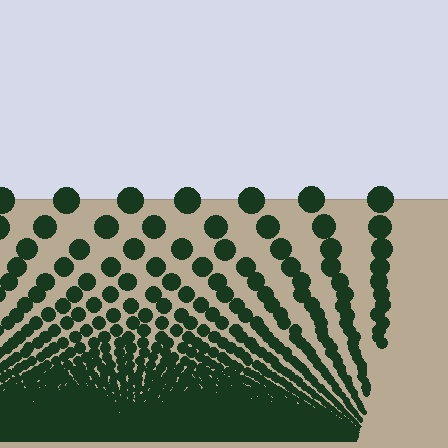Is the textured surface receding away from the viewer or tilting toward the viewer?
The surface appears to tilt toward the viewer. Texture elements get larger and sparser toward the top.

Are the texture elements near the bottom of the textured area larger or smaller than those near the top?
Smaller. The gradient is inverted — elements near the bottom are smaller and denser.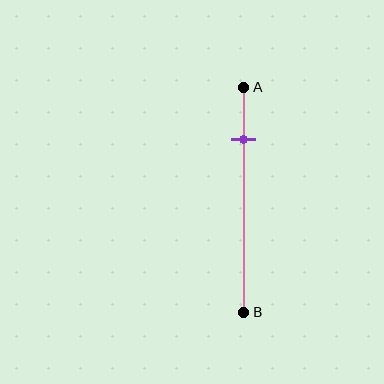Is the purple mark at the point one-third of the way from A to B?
No, the mark is at about 25% from A, not at the 33% one-third point.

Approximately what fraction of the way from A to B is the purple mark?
The purple mark is approximately 25% of the way from A to B.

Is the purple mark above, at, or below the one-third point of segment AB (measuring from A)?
The purple mark is above the one-third point of segment AB.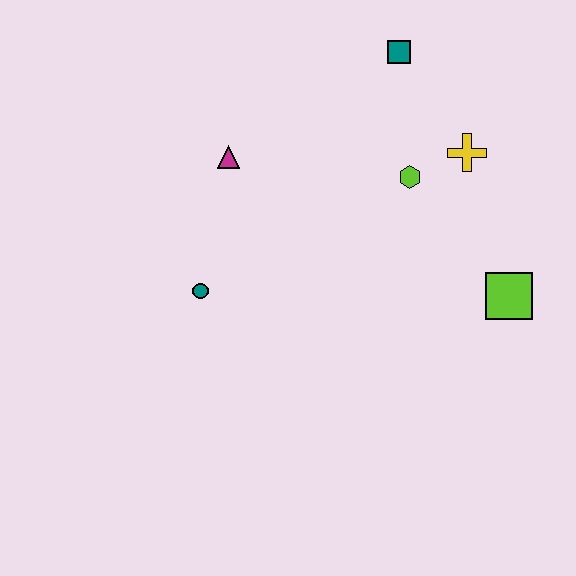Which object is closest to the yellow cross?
The lime hexagon is closest to the yellow cross.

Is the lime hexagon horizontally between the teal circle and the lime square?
Yes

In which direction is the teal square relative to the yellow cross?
The teal square is above the yellow cross.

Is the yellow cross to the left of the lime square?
Yes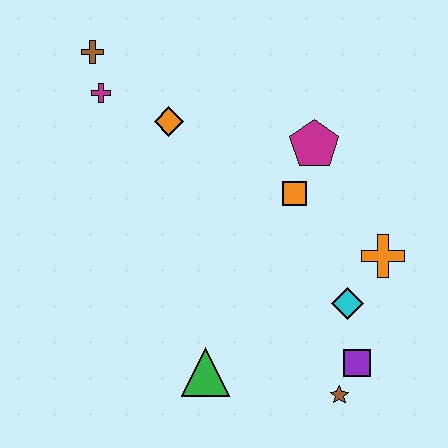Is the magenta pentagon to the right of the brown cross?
Yes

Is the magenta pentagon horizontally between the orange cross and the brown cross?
Yes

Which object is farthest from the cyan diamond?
The brown cross is farthest from the cyan diamond.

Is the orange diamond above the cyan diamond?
Yes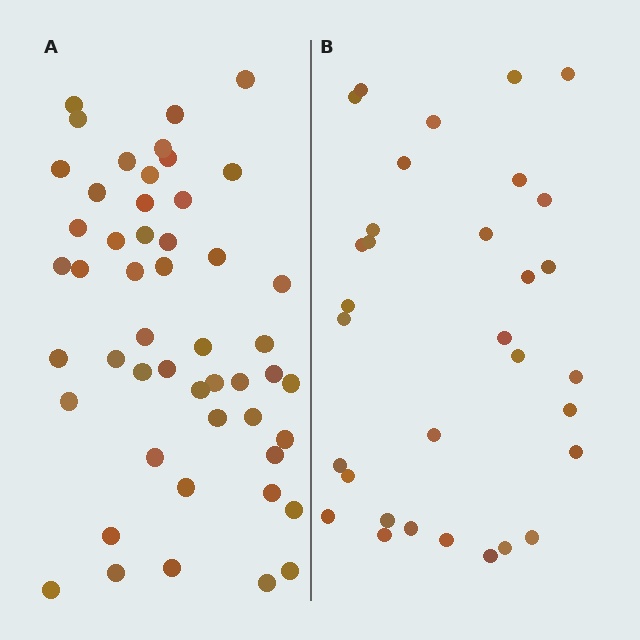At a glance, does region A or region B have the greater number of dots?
Region A (the left region) has more dots.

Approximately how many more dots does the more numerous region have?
Region A has approximately 20 more dots than region B.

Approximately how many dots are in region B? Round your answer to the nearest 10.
About 30 dots. (The exact count is 32, which rounds to 30.)